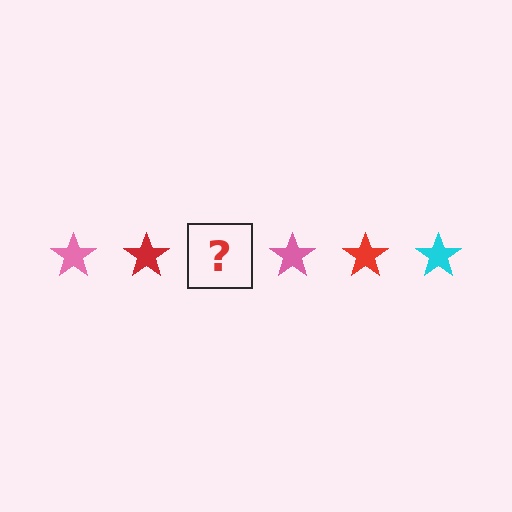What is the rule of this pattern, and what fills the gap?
The rule is that the pattern cycles through pink, red, cyan stars. The gap should be filled with a cyan star.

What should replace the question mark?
The question mark should be replaced with a cyan star.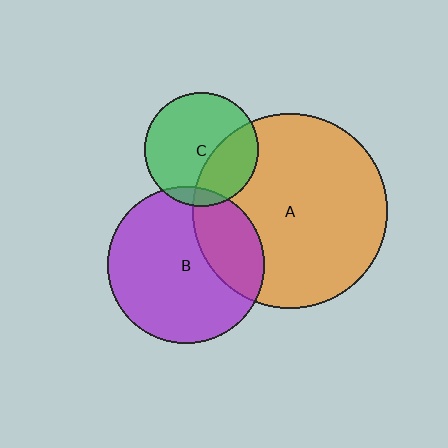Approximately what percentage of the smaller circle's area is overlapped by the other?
Approximately 30%.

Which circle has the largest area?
Circle A (orange).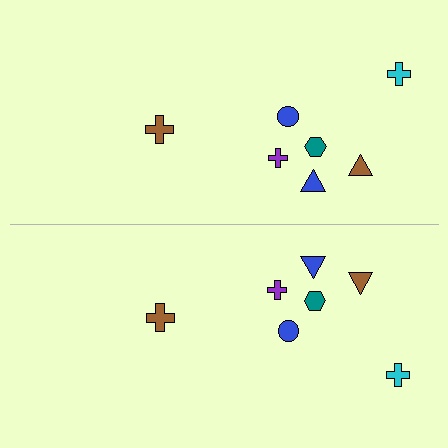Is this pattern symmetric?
Yes, this pattern has bilateral (reflection) symmetry.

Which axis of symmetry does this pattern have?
The pattern has a horizontal axis of symmetry running through the center of the image.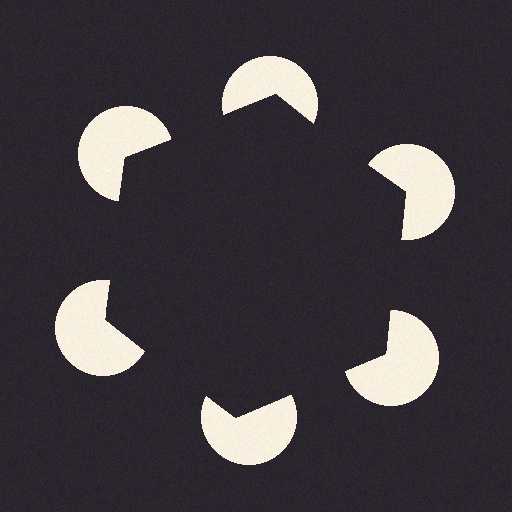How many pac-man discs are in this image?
There are 6 — one at each vertex of the illusory hexagon.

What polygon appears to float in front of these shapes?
An illusory hexagon — its edges are inferred from the aligned wedge cuts in the pac-man discs, not physically drawn.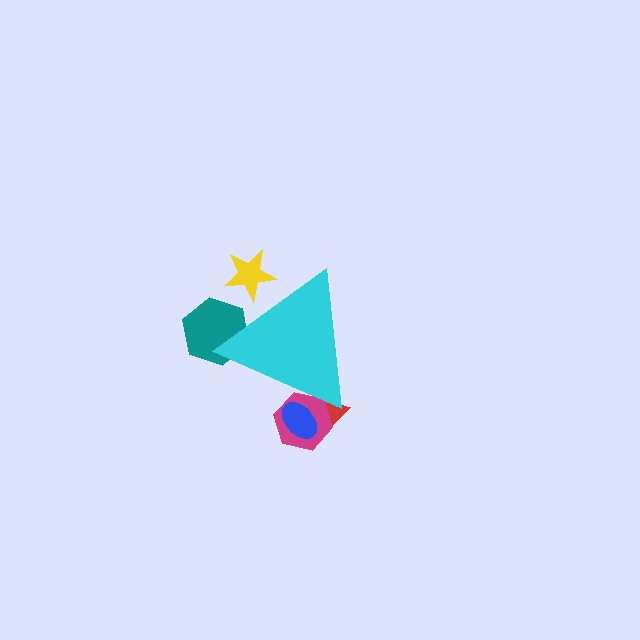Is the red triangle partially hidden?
Yes, the red triangle is partially hidden behind the cyan triangle.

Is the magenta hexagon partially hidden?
Yes, the magenta hexagon is partially hidden behind the cyan triangle.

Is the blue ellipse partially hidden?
Yes, the blue ellipse is partially hidden behind the cyan triangle.